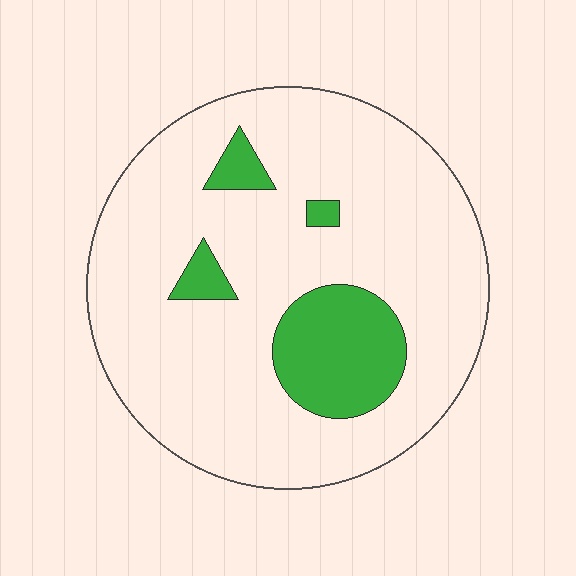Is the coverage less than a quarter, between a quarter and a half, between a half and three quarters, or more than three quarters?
Less than a quarter.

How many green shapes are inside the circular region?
4.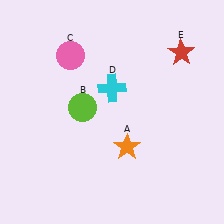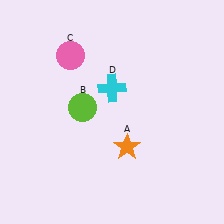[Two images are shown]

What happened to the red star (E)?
The red star (E) was removed in Image 2. It was in the top-right area of Image 1.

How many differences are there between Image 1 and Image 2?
There is 1 difference between the two images.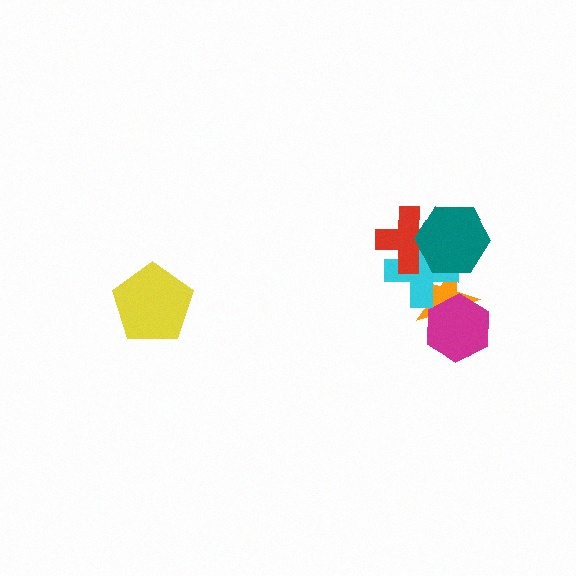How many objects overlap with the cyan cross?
3 objects overlap with the cyan cross.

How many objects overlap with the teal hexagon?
3 objects overlap with the teal hexagon.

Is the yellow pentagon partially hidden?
No, no other shape covers it.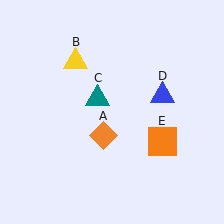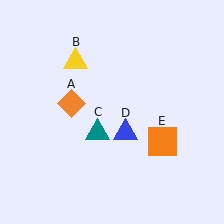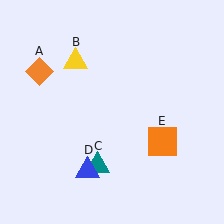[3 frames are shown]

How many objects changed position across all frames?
3 objects changed position: orange diamond (object A), teal triangle (object C), blue triangle (object D).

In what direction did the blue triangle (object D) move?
The blue triangle (object D) moved down and to the left.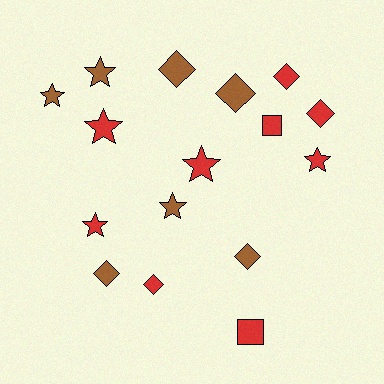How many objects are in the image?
There are 16 objects.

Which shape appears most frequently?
Star, with 7 objects.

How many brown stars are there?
There are 3 brown stars.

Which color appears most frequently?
Red, with 9 objects.